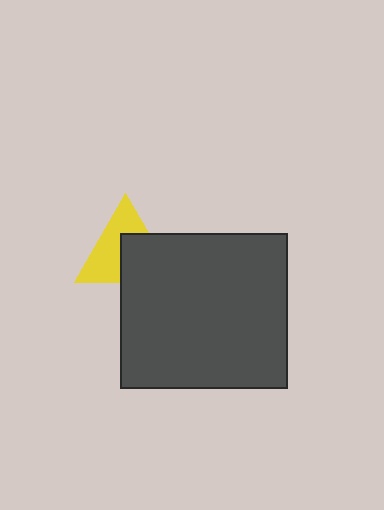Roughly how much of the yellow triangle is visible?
About half of it is visible (roughly 54%).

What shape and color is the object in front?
The object in front is a dark gray rectangle.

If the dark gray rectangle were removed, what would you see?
You would see the complete yellow triangle.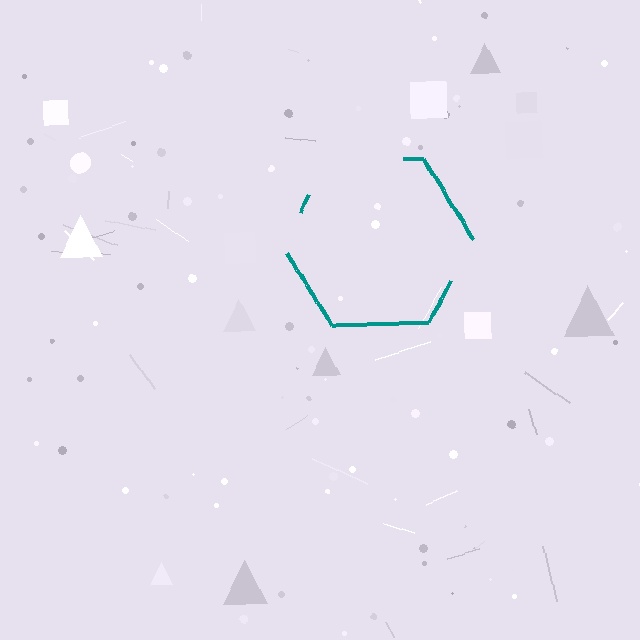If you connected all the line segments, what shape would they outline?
They would outline a hexagon.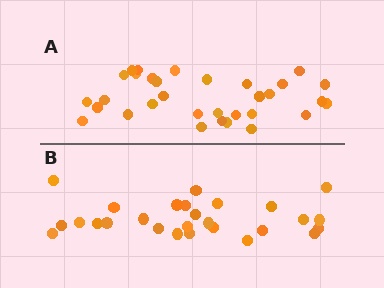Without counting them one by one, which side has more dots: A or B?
Region A (the top region) has more dots.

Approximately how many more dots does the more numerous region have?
Region A has about 5 more dots than region B.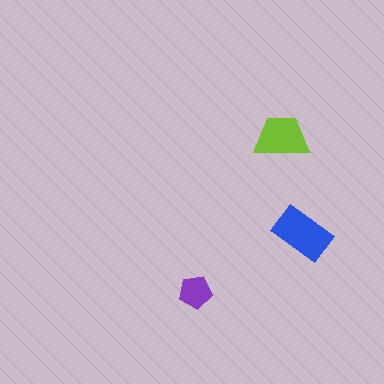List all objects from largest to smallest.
The blue rectangle, the lime trapezoid, the purple pentagon.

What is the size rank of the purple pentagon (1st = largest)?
3rd.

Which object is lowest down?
The purple pentagon is bottommost.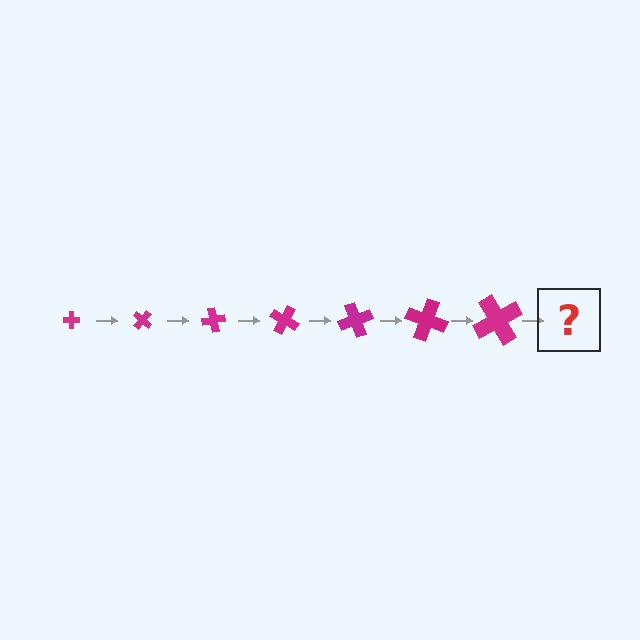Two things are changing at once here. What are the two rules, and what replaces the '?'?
The two rules are that the cross grows larger each step and it rotates 40 degrees each step. The '?' should be a cross, larger than the previous one and rotated 280 degrees from the start.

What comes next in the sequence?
The next element should be a cross, larger than the previous one and rotated 280 degrees from the start.